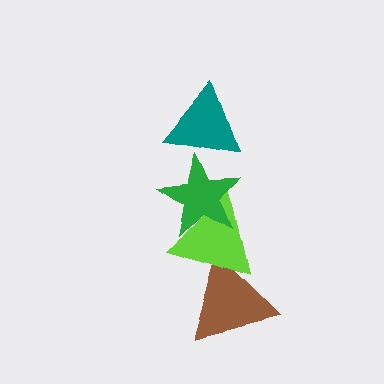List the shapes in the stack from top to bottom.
From top to bottom: the teal triangle, the green star, the lime triangle, the brown triangle.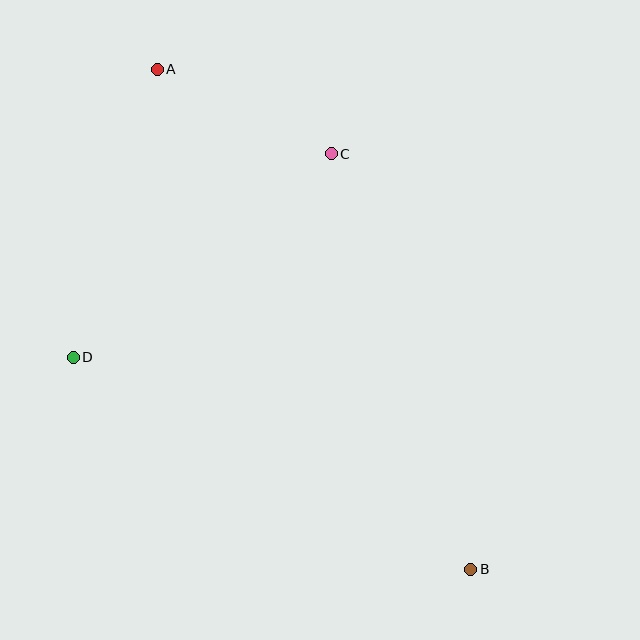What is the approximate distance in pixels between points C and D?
The distance between C and D is approximately 329 pixels.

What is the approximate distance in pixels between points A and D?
The distance between A and D is approximately 300 pixels.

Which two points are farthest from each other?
Points A and B are farthest from each other.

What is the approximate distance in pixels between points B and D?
The distance between B and D is approximately 450 pixels.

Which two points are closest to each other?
Points A and C are closest to each other.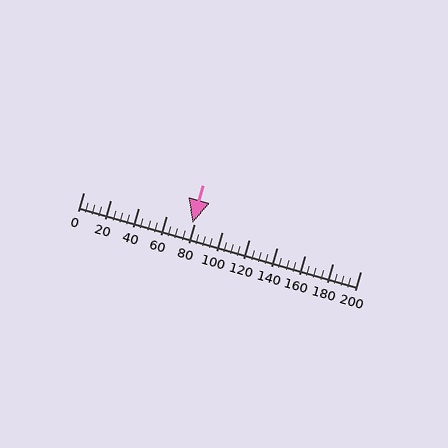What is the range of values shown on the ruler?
The ruler shows values from 0 to 200.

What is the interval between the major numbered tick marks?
The major tick marks are spaced 20 units apart.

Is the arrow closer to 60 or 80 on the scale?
The arrow is closer to 80.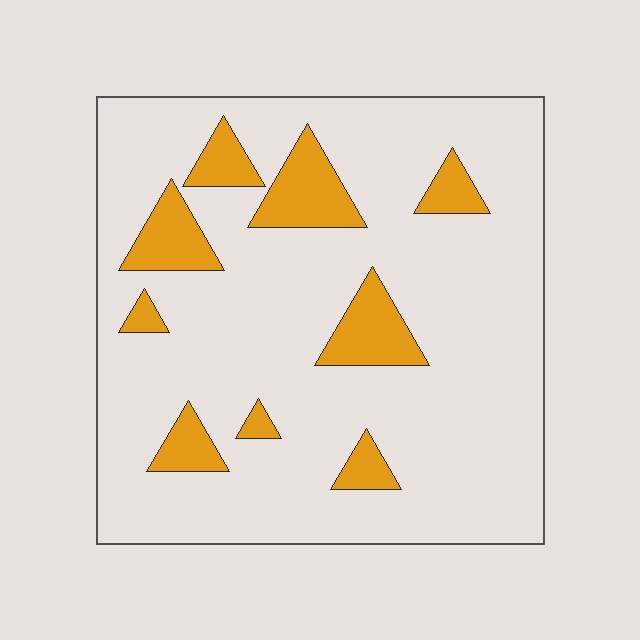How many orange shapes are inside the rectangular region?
9.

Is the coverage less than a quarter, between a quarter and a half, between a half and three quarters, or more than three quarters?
Less than a quarter.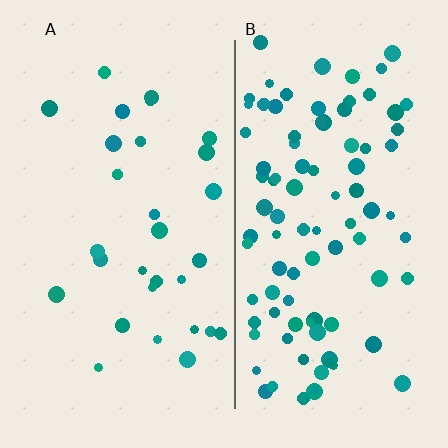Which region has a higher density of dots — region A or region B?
B (the right).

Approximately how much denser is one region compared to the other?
Approximately 3.2× — region B over region A.